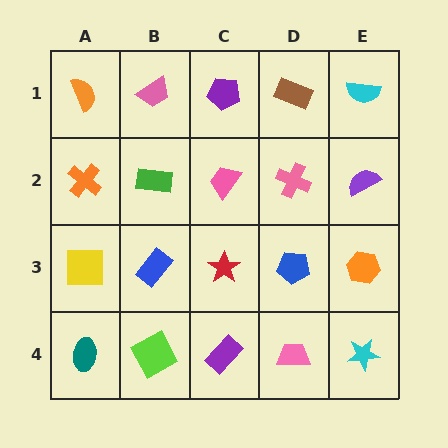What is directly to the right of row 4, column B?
A purple rectangle.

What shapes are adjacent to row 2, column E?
A cyan semicircle (row 1, column E), an orange hexagon (row 3, column E), a pink cross (row 2, column D).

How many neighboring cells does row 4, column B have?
3.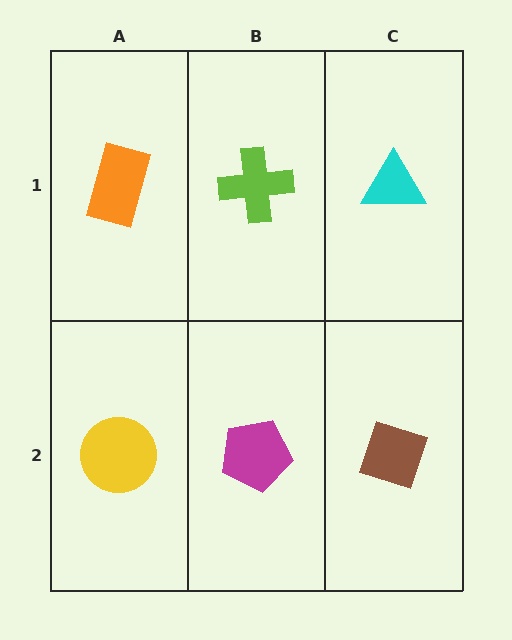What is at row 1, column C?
A cyan triangle.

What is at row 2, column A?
A yellow circle.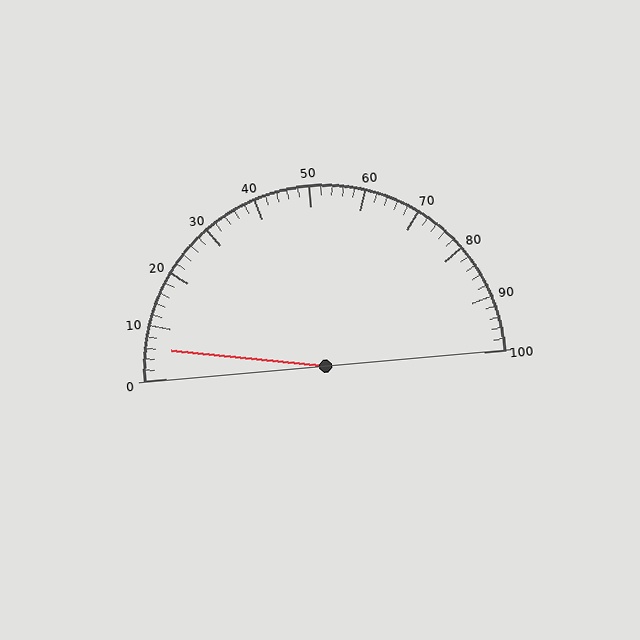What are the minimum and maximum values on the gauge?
The gauge ranges from 0 to 100.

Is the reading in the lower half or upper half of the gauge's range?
The reading is in the lower half of the range (0 to 100).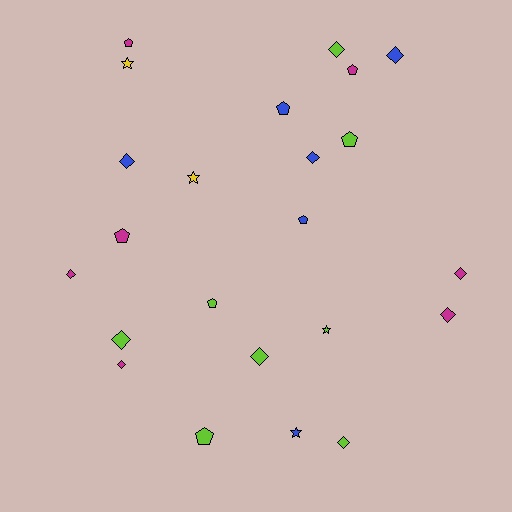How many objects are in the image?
There are 23 objects.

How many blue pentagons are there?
There are 2 blue pentagons.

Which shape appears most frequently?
Diamond, with 11 objects.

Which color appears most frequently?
Lime, with 8 objects.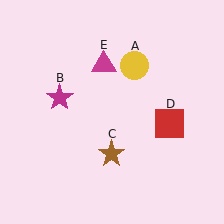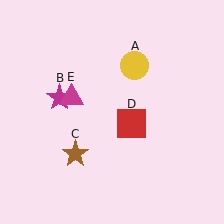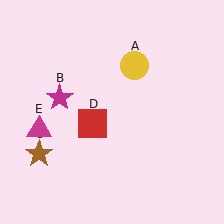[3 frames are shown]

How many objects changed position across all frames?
3 objects changed position: brown star (object C), red square (object D), magenta triangle (object E).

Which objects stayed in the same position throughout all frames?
Yellow circle (object A) and magenta star (object B) remained stationary.